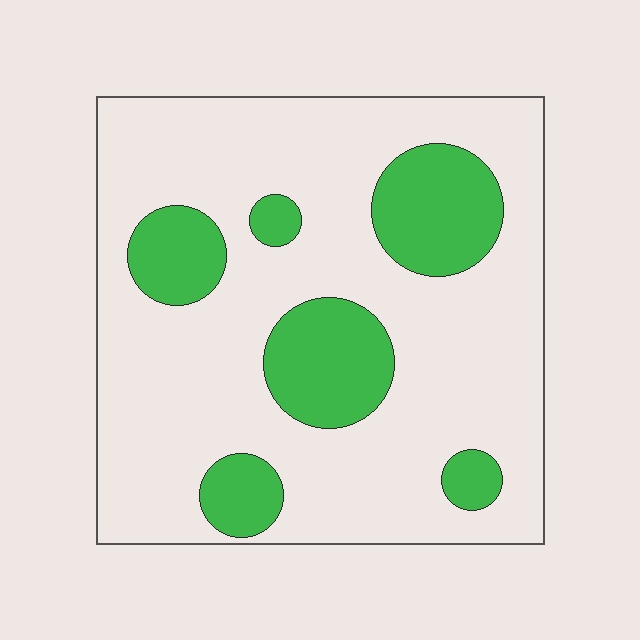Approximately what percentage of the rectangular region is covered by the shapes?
Approximately 25%.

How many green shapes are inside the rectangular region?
6.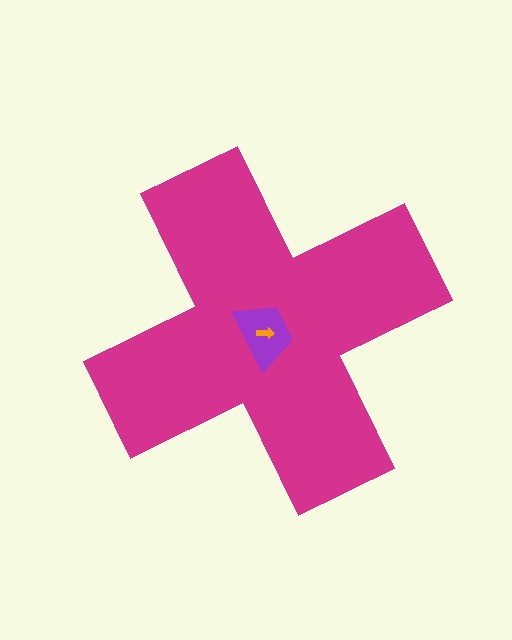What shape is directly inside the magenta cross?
The purple trapezoid.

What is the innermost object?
The orange arrow.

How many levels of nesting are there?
3.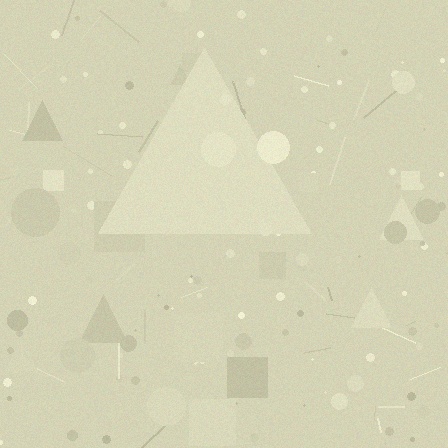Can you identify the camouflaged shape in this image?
The camouflaged shape is a triangle.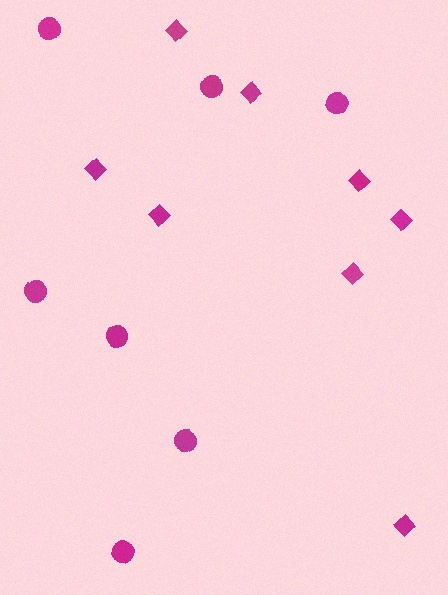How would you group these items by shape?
There are 2 groups: one group of diamonds (8) and one group of circles (7).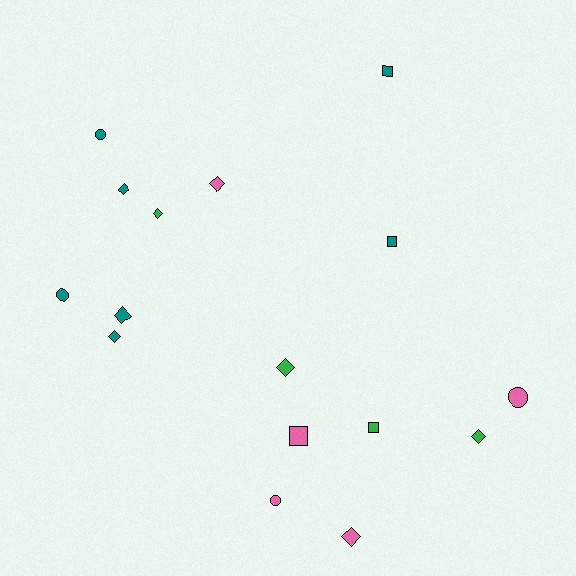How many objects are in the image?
There are 16 objects.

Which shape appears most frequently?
Diamond, with 8 objects.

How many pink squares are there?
There is 1 pink square.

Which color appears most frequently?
Teal, with 7 objects.